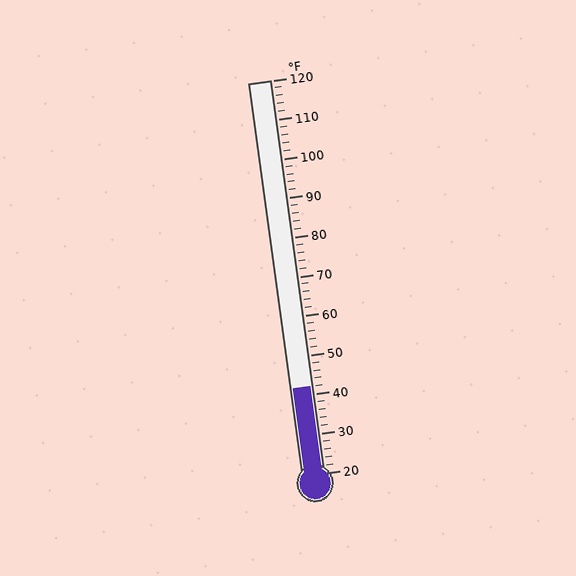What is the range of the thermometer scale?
The thermometer scale ranges from 20°F to 120°F.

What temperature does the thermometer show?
The thermometer shows approximately 42°F.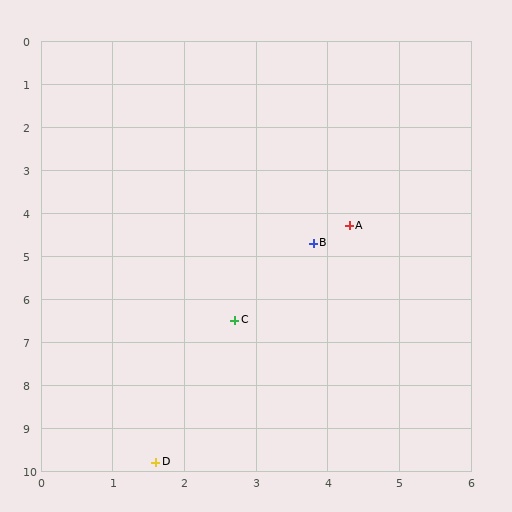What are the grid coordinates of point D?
Point D is at approximately (1.6, 9.8).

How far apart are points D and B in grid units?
Points D and B are about 5.6 grid units apart.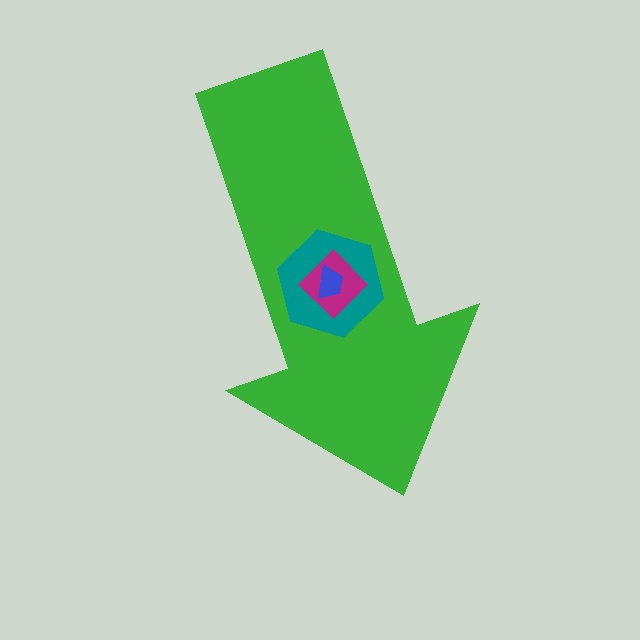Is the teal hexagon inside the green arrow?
Yes.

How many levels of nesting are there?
4.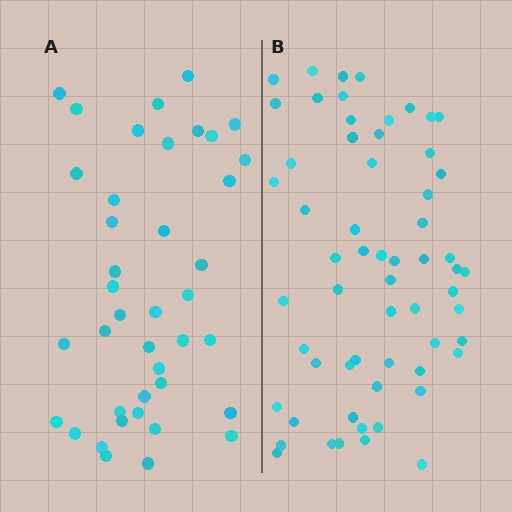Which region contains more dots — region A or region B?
Region B (the right region) has more dots.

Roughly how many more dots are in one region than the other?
Region B has approximately 20 more dots than region A.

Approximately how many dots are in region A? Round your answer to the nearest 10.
About 40 dots.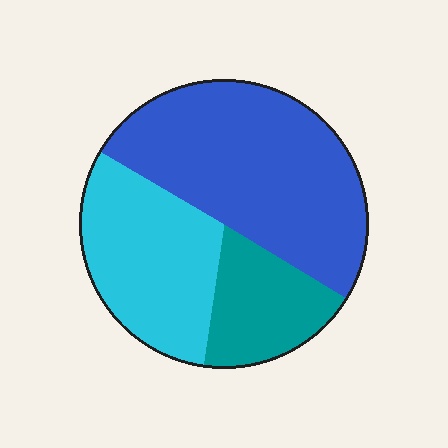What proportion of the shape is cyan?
Cyan takes up about one third (1/3) of the shape.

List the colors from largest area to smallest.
From largest to smallest: blue, cyan, teal.